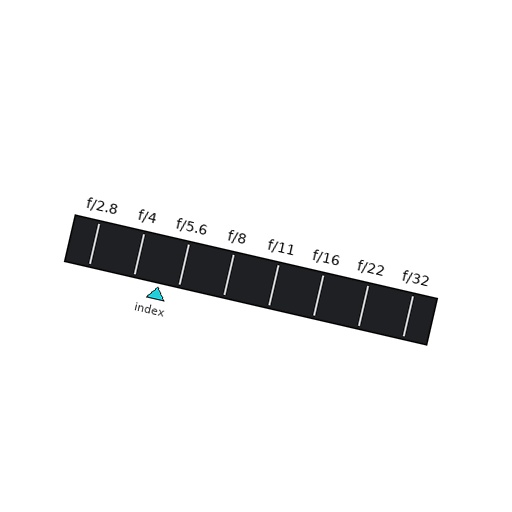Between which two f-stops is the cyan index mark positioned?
The index mark is between f/4 and f/5.6.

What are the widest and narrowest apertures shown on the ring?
The widest aperture shown is f/2.8 and the narrowest is f/32.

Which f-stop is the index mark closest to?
The index mark is closest to f/5.6.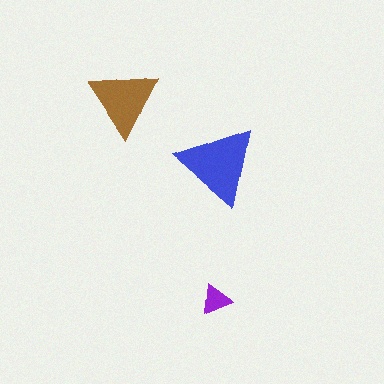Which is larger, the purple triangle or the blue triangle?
The blue one.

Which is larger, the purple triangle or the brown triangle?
The brown one.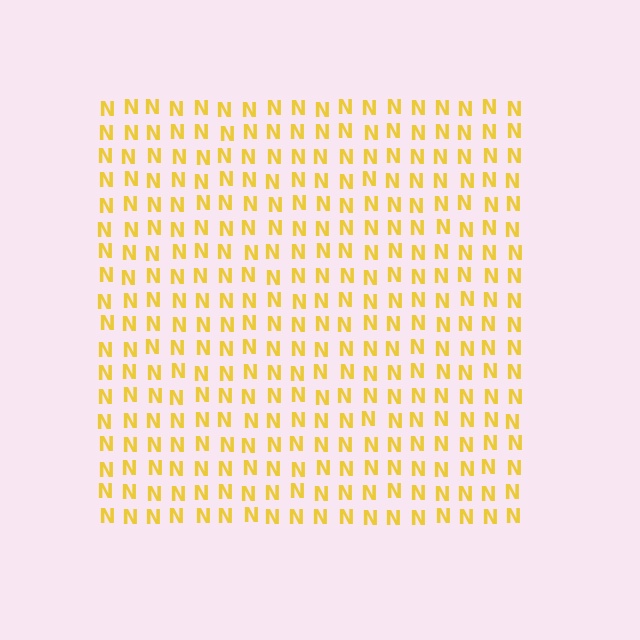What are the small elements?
The small elements are letter N's.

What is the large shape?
The large shape is a square.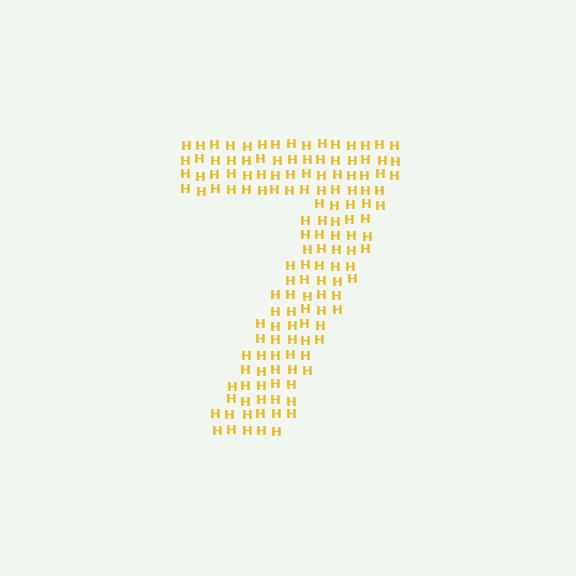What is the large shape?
The large shape is the digit 7.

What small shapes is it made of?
It is made of small letter H's.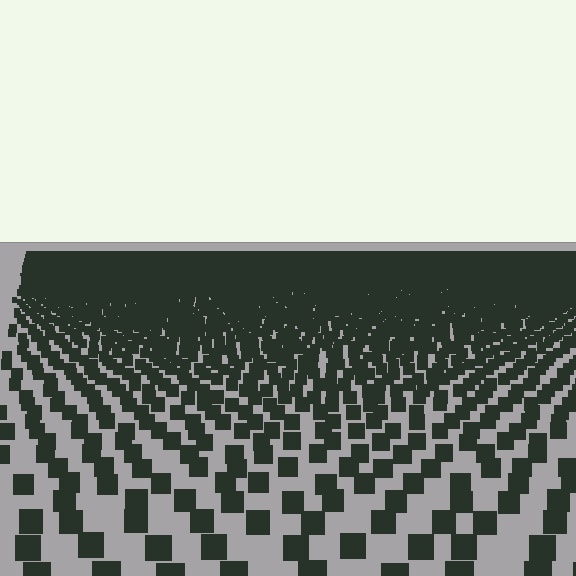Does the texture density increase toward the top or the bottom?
Density increases toward the top.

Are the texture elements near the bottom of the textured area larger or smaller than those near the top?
Larger. Near the bottom, elements are closer to the viewer and appear at a bigger on-screen size.